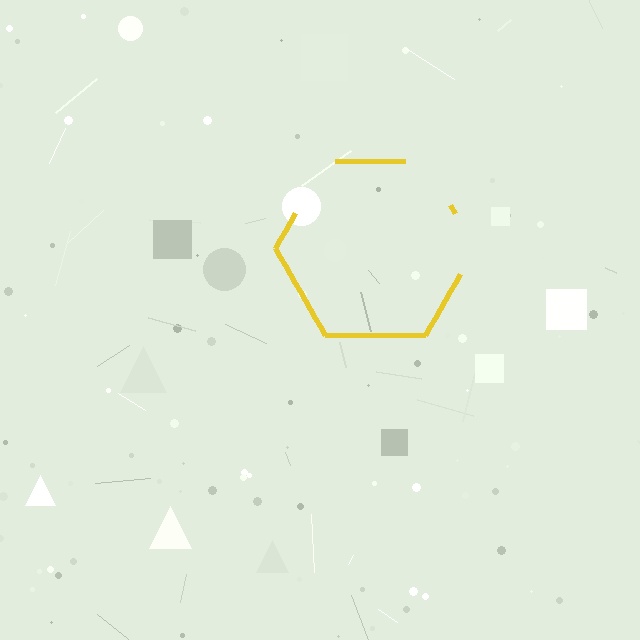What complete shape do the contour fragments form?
The contour fragments form a hexagon.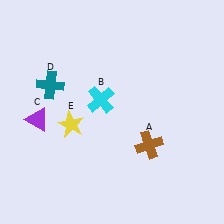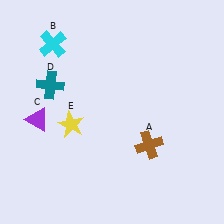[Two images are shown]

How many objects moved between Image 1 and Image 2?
1 object moved between the two images.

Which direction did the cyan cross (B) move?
The cyan cross (B) moved up.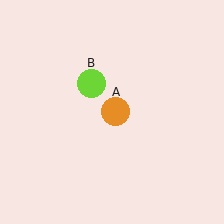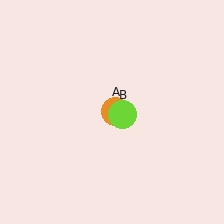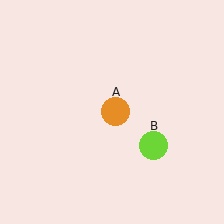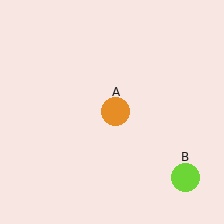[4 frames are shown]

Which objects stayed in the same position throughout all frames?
Orange circle (object A) remained stationary.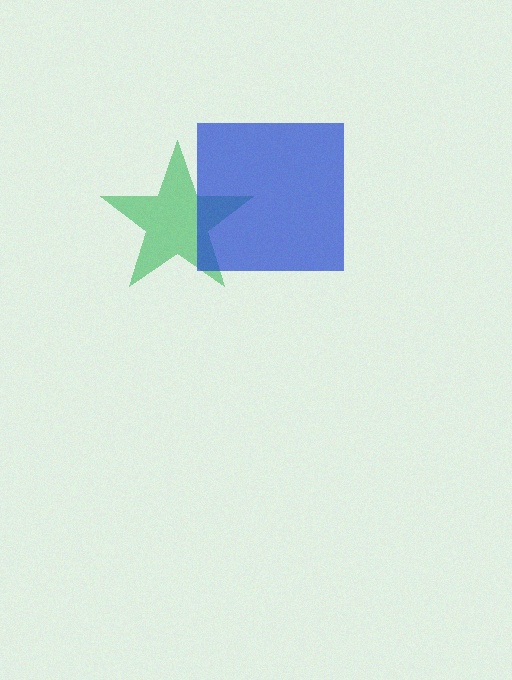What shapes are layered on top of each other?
The layered shapes are: a green star, a blue square.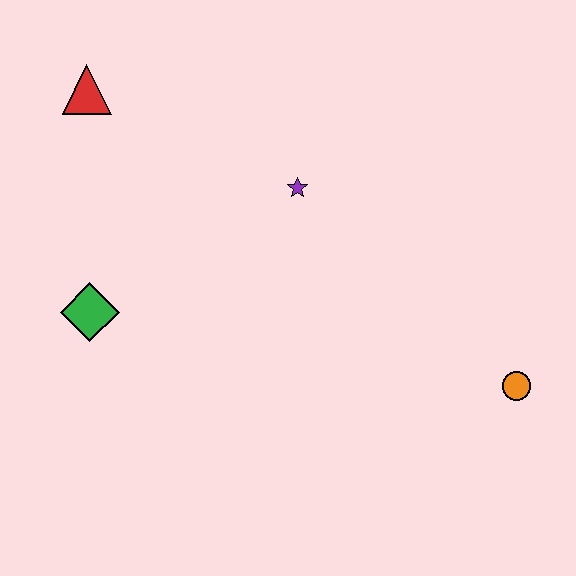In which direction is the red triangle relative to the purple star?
The red triangle is to the left of the purple star.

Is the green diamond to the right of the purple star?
No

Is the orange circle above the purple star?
No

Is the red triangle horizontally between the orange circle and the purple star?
No